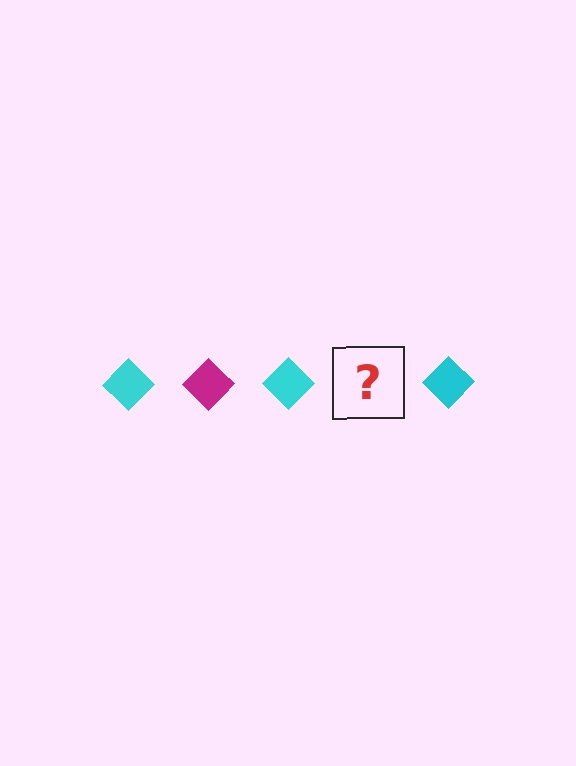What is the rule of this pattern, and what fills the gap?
The rule is that the pattern cycles through cyan, magenta diamonds. The gap should be filled with a magenta diamond.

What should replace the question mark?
The question mark should be replaced with a magenta diamond.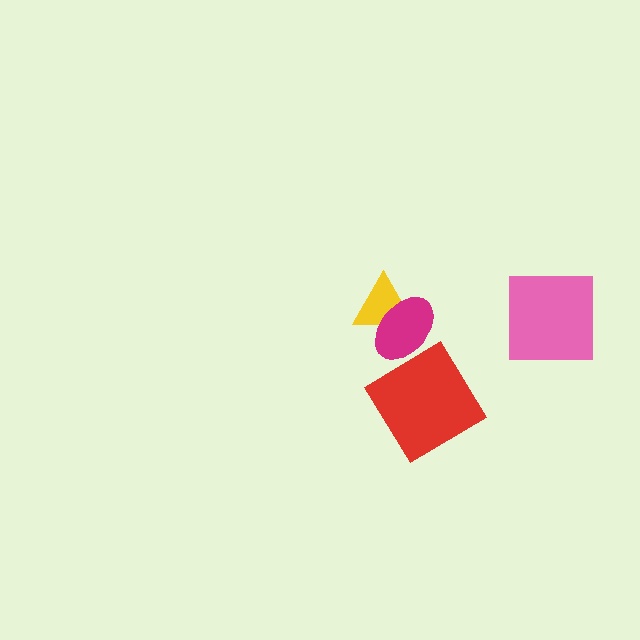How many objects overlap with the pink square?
0 objects overlap with the pink square.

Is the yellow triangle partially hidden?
Yes, it is partially covered by another shape.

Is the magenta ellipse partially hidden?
No, no other shape covers it.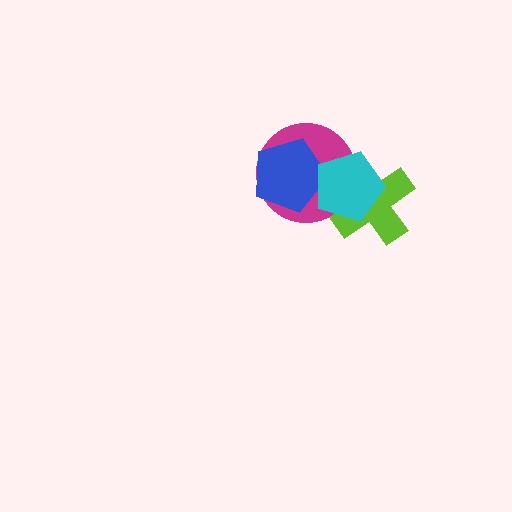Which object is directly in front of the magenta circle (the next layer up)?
The blue pentagon is directly in front of the magenta circle.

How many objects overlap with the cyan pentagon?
3 objects overlap with the cyan pentagon.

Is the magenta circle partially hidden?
Yes, it is partially covered by another shape.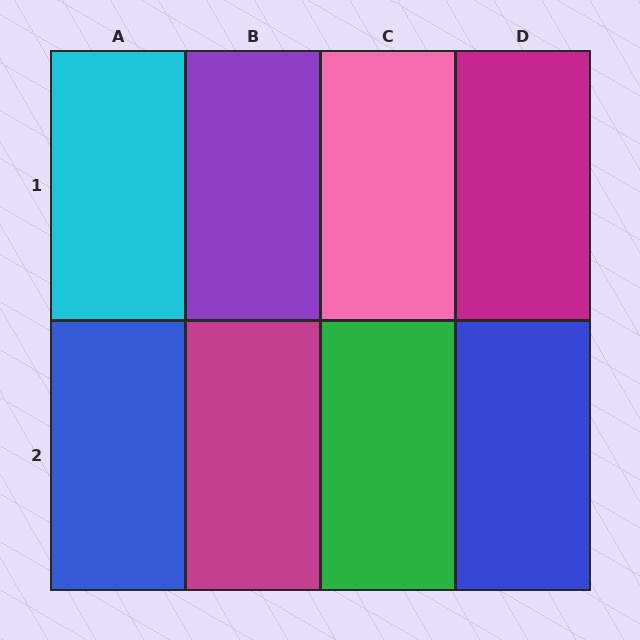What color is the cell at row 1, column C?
Pink.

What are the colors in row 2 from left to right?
Blue, magenta, green, blue.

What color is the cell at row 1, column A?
Cyan.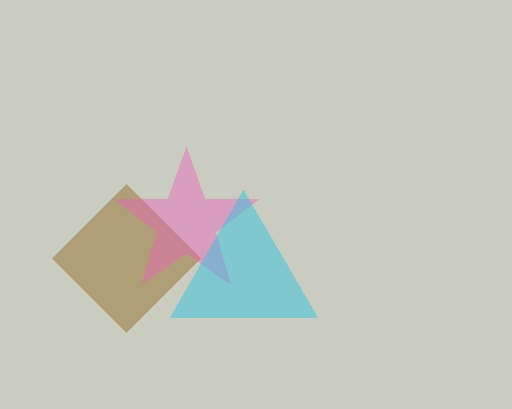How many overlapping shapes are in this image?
There are 3 overlapping shapes in the image.